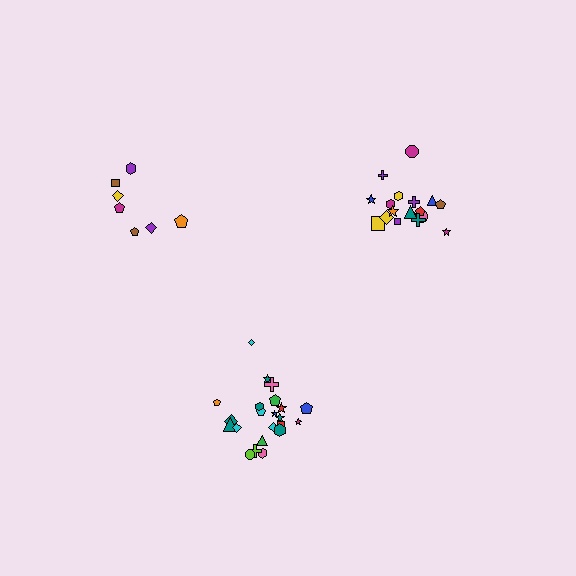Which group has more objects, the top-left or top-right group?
The top-right group.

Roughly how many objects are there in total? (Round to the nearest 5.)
Roughly 45 objects in total.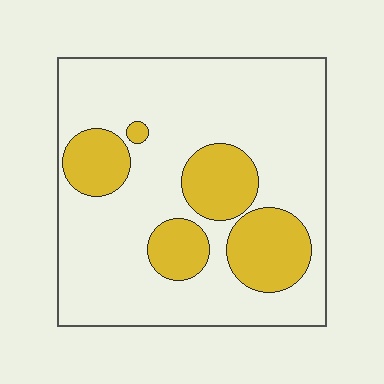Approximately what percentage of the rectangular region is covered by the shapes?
Approximately 25%.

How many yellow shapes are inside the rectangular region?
5.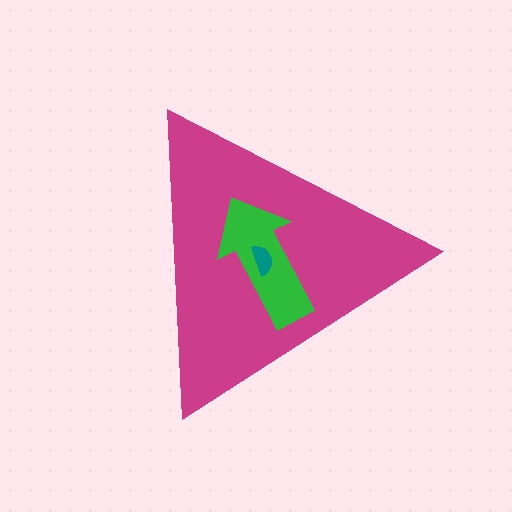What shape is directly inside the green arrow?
The teal semicircle.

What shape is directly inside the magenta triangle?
The green arrow.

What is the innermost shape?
The teal semicircle.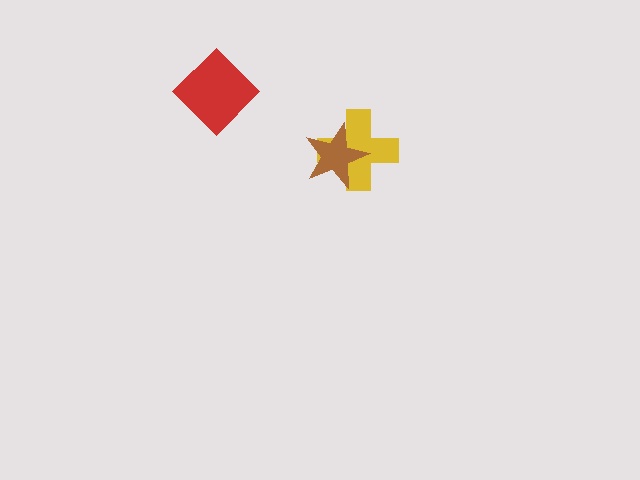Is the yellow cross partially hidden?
Yes, it is partially covered by another shape.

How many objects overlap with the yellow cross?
1 object overlaps with the yellow cross.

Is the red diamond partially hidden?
No, no other shape covers it.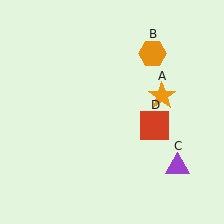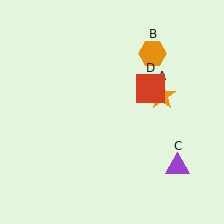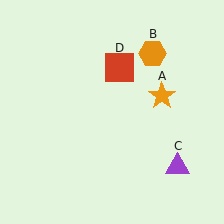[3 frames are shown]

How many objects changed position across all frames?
1 object changed position: red square (object D).